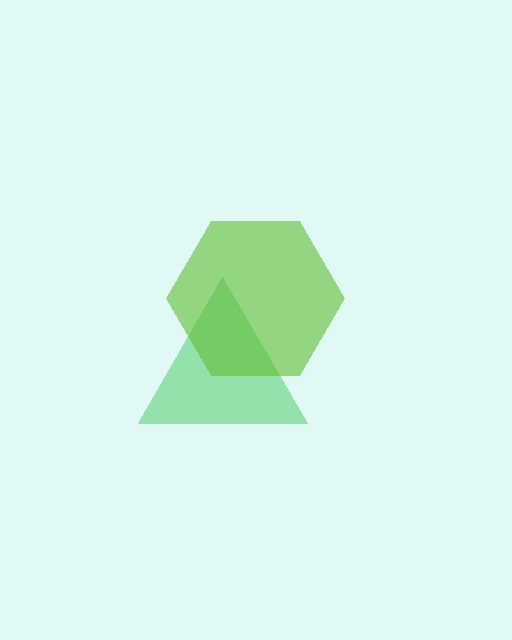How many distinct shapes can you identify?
There are 2 distinct shapes: a green triangle, a lime hexagon.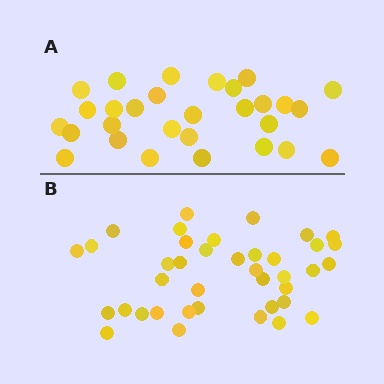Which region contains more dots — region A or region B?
Region B (the bottom region) has more dots.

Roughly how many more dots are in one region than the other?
Region B has roughly 10 or so more dots than region A.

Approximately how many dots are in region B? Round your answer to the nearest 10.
About 40 dots. (The exact count is 39, which rounds to 40.)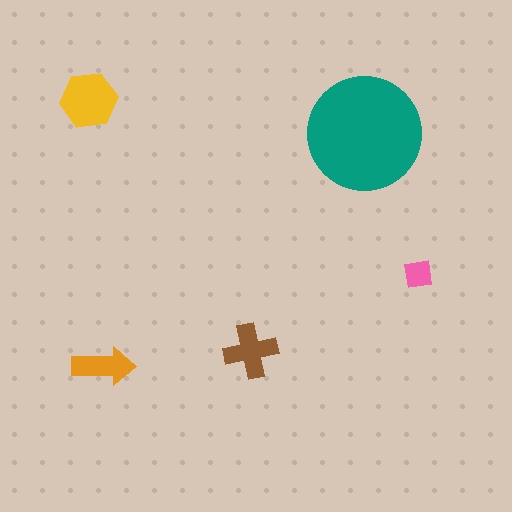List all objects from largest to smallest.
The teal circle, the yellow hexagon, the brown cross, the orange arrow, the pink square.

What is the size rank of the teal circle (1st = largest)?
1st.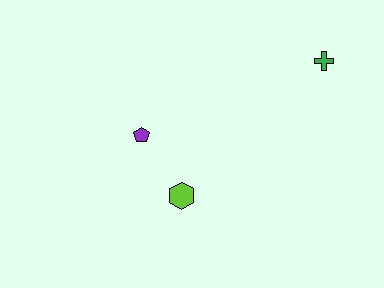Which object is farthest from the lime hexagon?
The green cross is farthest from the lime hexagon.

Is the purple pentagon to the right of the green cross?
No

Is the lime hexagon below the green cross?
Yes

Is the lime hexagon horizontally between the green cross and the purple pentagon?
Yes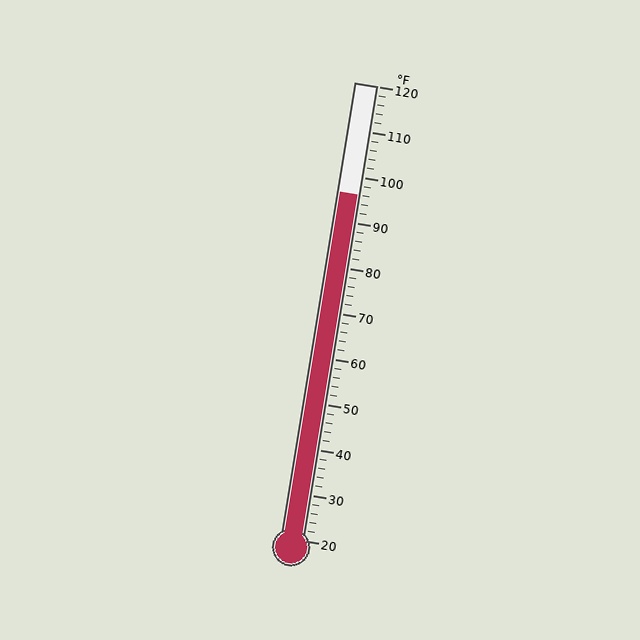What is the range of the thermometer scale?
The thermometer scale ranges from 20°F to 120°F.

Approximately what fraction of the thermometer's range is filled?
The thermometer is filled to approximately 75% of its range.